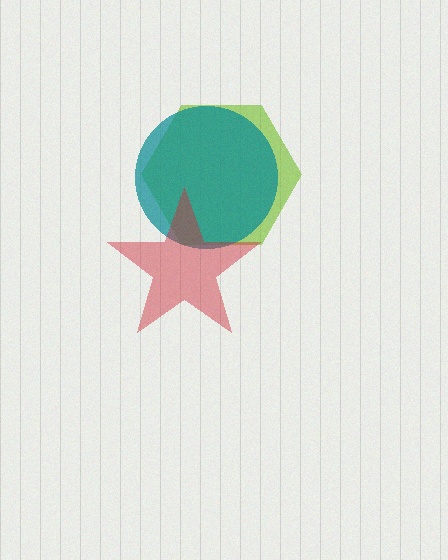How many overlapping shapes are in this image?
There are 3 overlapping shapes in the image.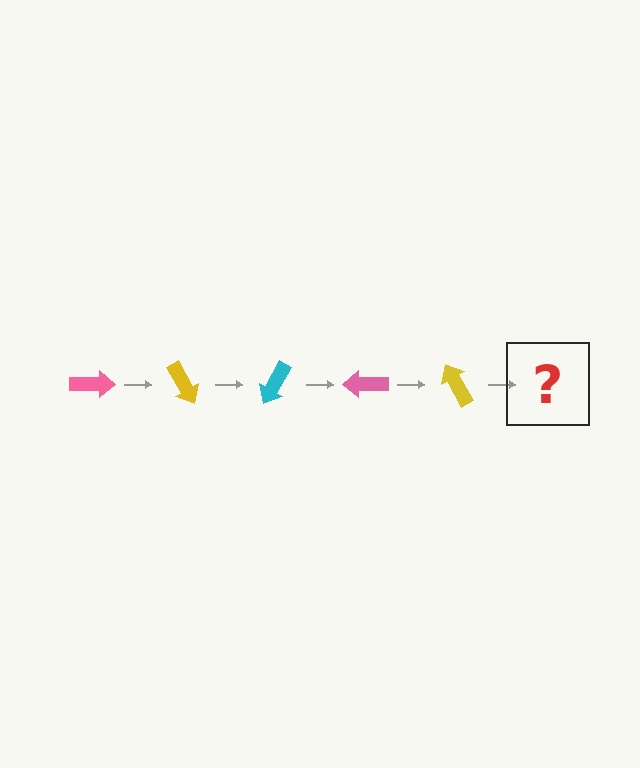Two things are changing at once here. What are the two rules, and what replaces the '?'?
The two rules are that it rotates 60 degrees each step and the color cycles through pink, yellow, and cyan. The '?' should be a cyan arrow, rotated 300 degrees from the start.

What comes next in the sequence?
The next element should be a cyan arrow, rotated 300 degrees from the start.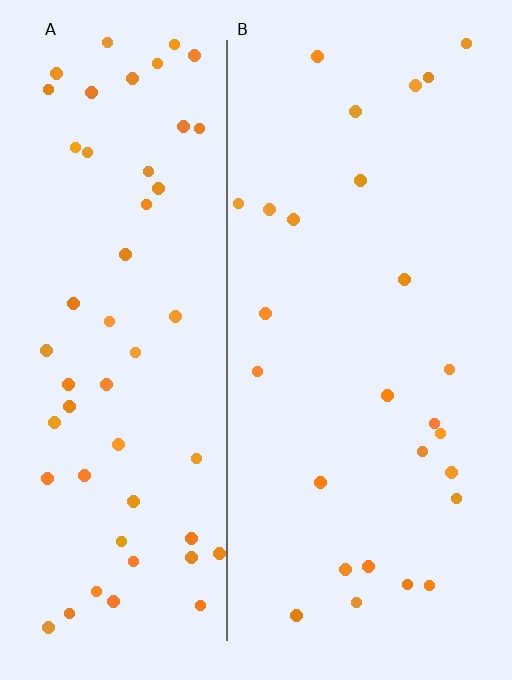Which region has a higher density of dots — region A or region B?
A (the left).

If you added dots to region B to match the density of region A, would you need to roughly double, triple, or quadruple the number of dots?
Approximately double.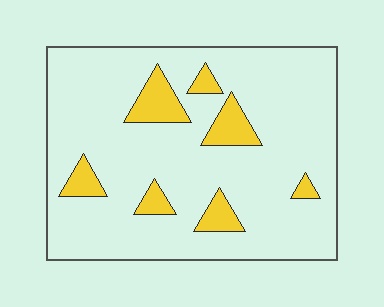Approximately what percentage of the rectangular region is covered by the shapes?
Approximately 15%.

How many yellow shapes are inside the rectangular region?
7.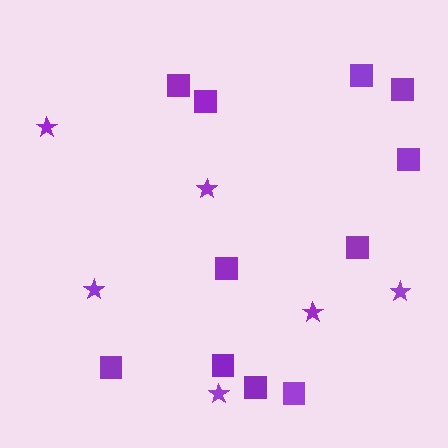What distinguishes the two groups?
There are 2 groups: one group of squares (11) and one group of stars (6).